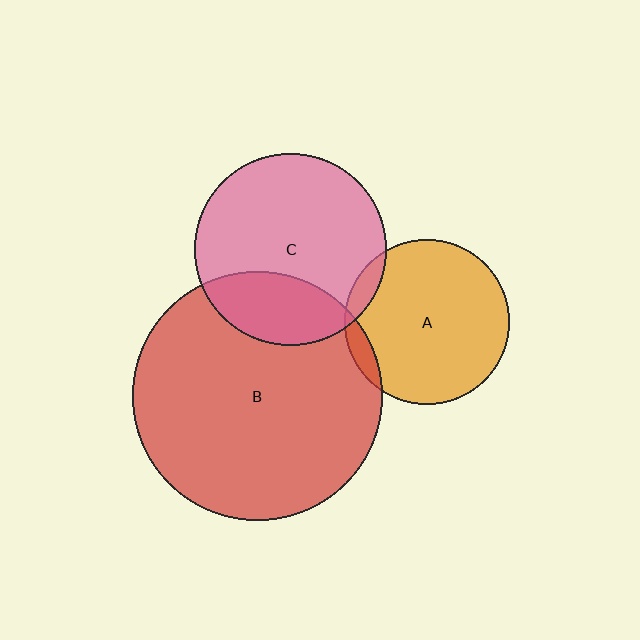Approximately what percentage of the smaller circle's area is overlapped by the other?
Approximately 5%.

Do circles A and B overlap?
Yes.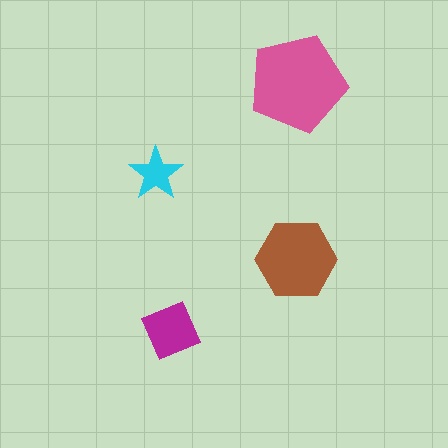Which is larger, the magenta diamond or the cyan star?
The magenta diamond.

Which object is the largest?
The pink pentagon.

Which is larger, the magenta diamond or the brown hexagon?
The brown hexagon.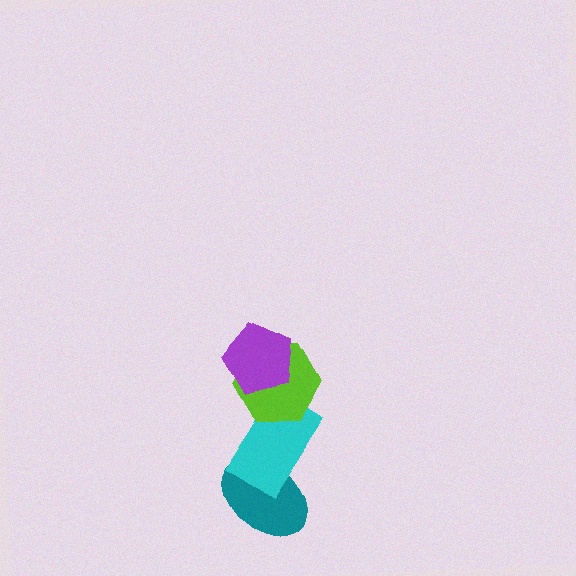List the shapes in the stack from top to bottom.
From top to bottom: the purple pentagon, the lime hexagon, the cyan rectangle, the teal ellipse.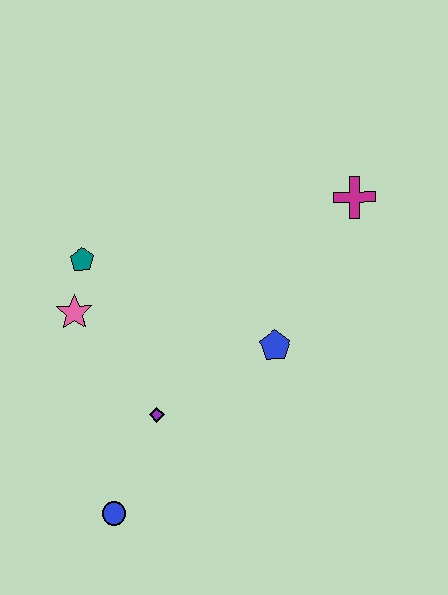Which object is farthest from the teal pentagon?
The magenta cross is farthest from the teal pentagon.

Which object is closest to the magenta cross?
The blue pentagon is closest to the magenta cross.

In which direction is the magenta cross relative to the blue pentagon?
The magenta cross is above the blue pentagon.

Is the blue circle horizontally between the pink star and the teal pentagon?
No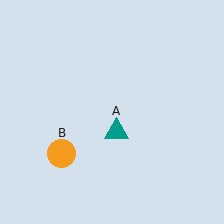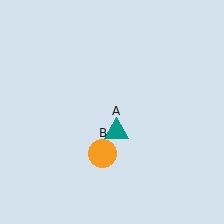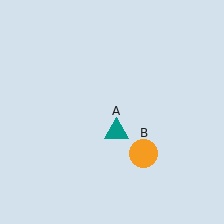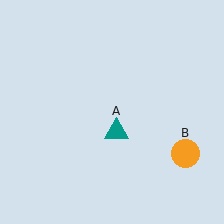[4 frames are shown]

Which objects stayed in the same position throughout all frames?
Teal triangle (object A) remained stationary.